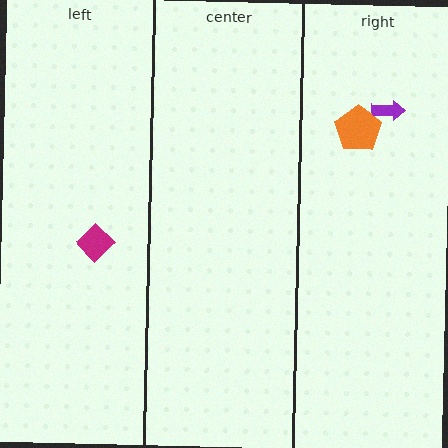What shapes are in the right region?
The purple arrow, the orange pentagon.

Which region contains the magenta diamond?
The left region.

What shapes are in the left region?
The magenta diamond.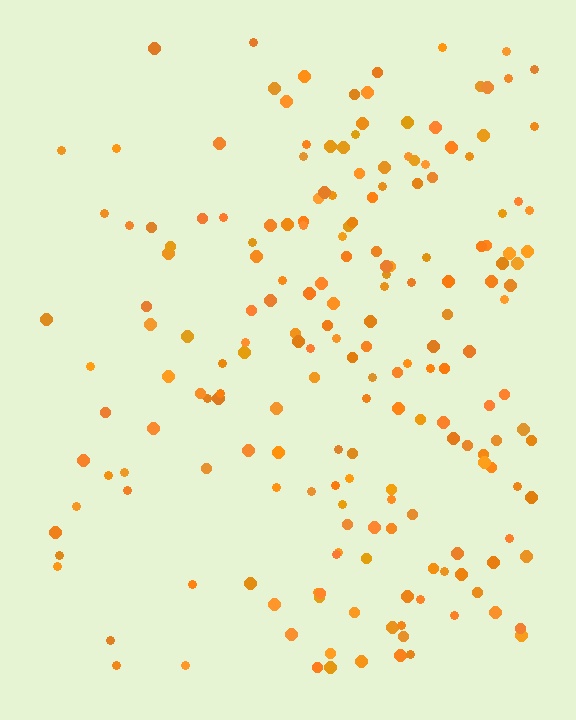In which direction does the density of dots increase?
From left to right, with the right side densest.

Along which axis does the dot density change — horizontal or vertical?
Horizontal.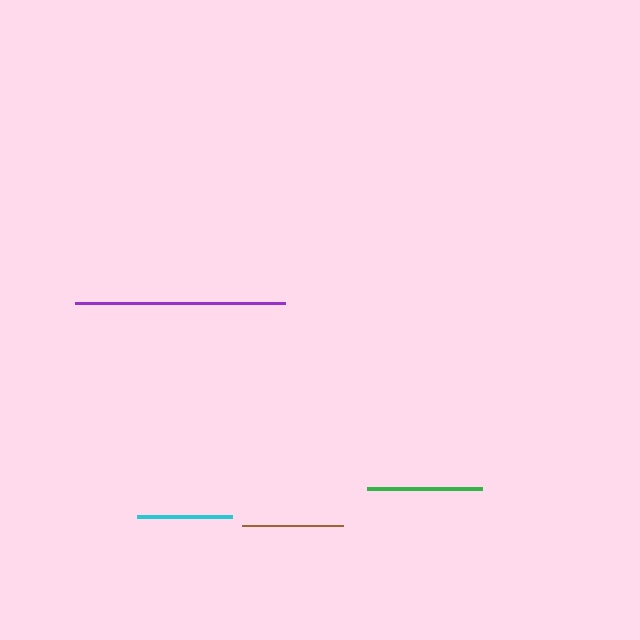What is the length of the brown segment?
The brown segment is approximately 100 pixels long.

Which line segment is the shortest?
The cyan line is the shortest at approximately 95 pixels.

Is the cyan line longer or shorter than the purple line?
The purple line is longer than the cyan line.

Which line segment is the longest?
The purple line is the longest at approximately 210 pixels.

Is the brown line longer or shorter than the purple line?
The purple line is longer than the brown line.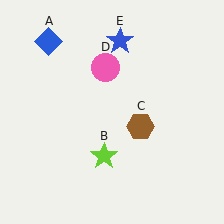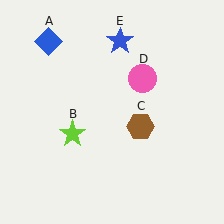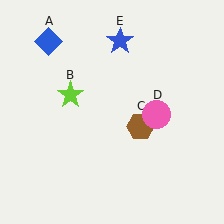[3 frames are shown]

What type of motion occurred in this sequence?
The lime star (object B), pink circle (object D) rotated clockwise around the center of the scene.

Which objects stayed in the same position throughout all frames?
Blue diamond (object A) and brown hexagon (object C) and blue star (object E) remained stationary.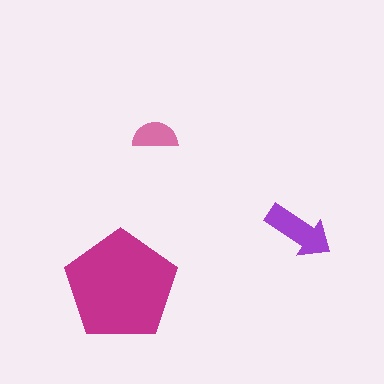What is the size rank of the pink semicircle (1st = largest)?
3rd.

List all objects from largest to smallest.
The magenta pentagon, the purple arrow, the pink semicircle.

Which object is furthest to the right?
The purple arrow is rightmost.